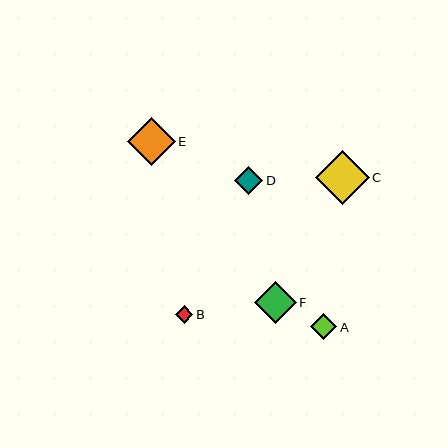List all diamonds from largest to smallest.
From largest to smallest: C, E, F, D, A, B.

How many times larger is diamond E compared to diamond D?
Diamond E is approximately 1.7 times the size of diamond D.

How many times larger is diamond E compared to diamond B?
Diamond E is approximately 2.7 times the size of diamond B.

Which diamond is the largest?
Diamond C is the largest with a size of approximately 54 pixels.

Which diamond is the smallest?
Diamond B is the smallest with a size of approximately 18 pixels.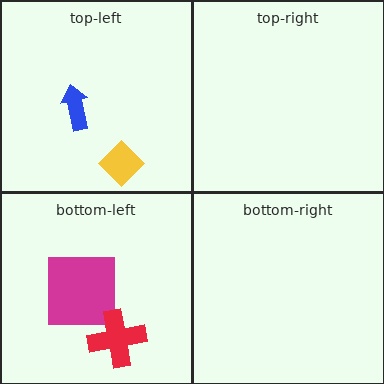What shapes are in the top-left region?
The blue arrow, the yellow diamond.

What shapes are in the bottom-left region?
The magenta square, the red cross.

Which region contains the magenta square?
The bottom-left region.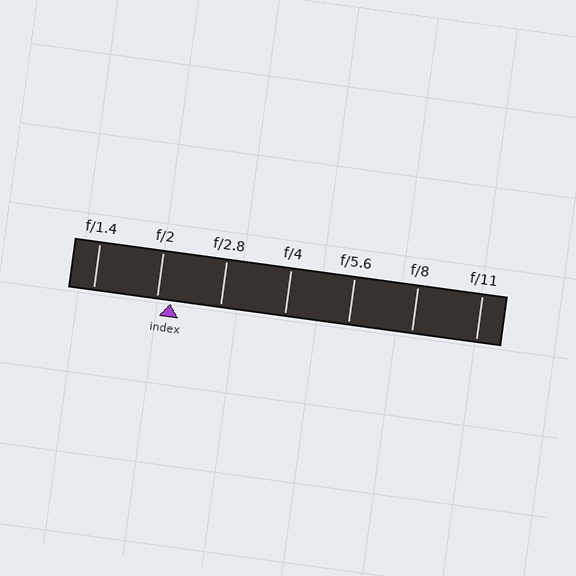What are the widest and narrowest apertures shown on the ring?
The widest aperture shown is f/1.4 and the narrowest is f/11.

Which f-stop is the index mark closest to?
The index mark is closest to f/2.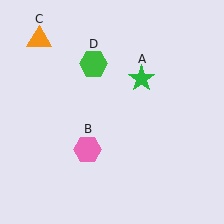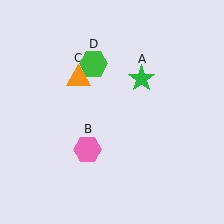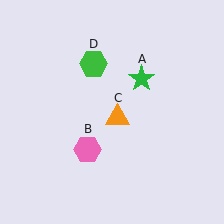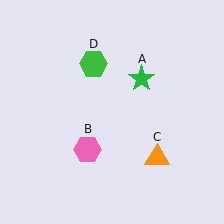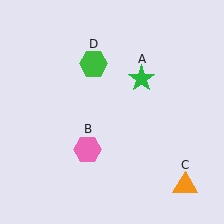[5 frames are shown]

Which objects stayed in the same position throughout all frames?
Green star (object A) and pink hexagon (object B) and green hexagon (object D) remained stationary.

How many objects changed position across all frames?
1 object changed position: orange triangle (object C).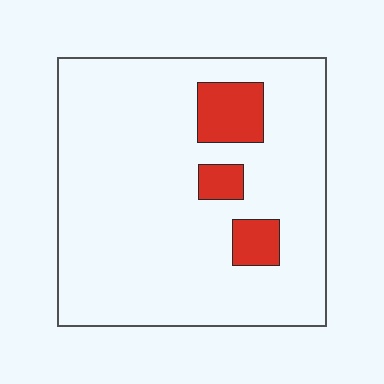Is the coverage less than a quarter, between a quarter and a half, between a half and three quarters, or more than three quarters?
Less than a quarter.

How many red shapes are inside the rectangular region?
3.